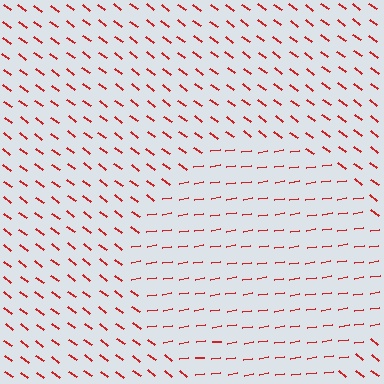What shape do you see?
I see a circle.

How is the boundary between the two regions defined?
The boundary is defined purely by a change in line orientation (approximately 45 degrees difference). All lines are the same color and thickness.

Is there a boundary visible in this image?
Yes, there is a texture boundary formed by a change in line orientation.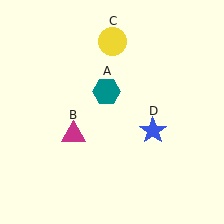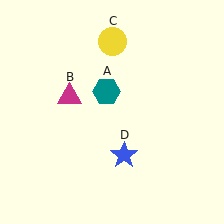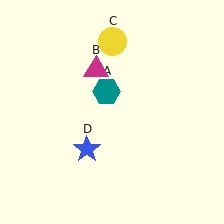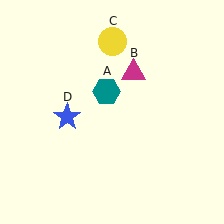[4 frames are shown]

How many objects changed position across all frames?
2 objects changed position: magenta triangle (object B), blue star (object D).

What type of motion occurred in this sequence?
The magenta triangle (object B), blue star (object D) rotated clockwise around the center of the scene.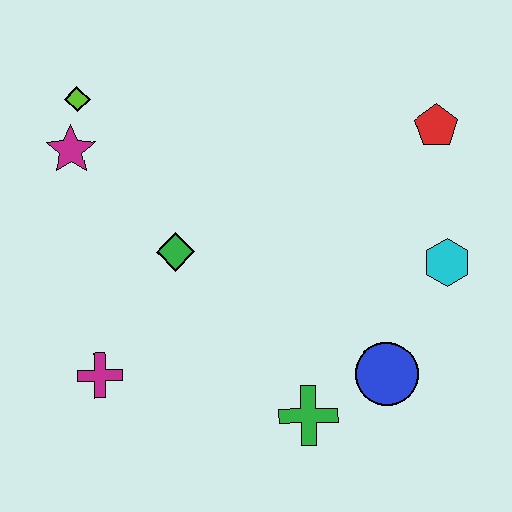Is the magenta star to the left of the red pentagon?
Yes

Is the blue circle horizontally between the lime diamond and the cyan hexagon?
Yes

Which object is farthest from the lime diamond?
The blue circle is farthest from the lime diamond.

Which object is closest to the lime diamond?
The magenta star is closest to the lime diamond.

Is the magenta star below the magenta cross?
No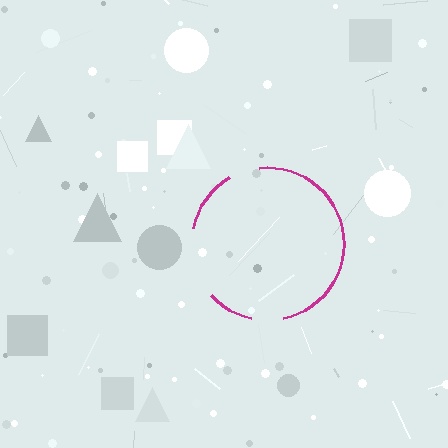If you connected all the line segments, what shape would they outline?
They would outline a circle.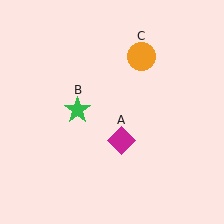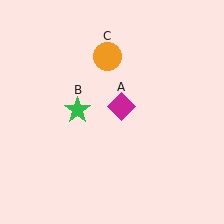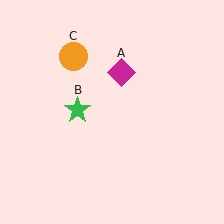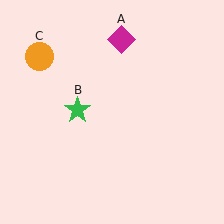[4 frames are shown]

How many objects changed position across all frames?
2 objects changed position: magenta diamond (object A), orange circle (object C).